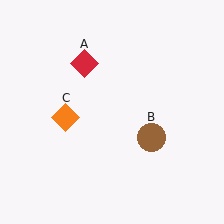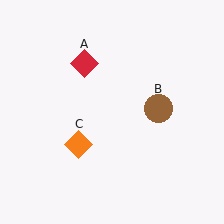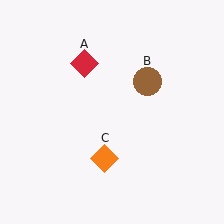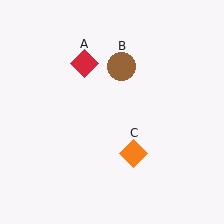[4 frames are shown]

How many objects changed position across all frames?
2 objects changed position: brown circle (object B), orange diamond (object C).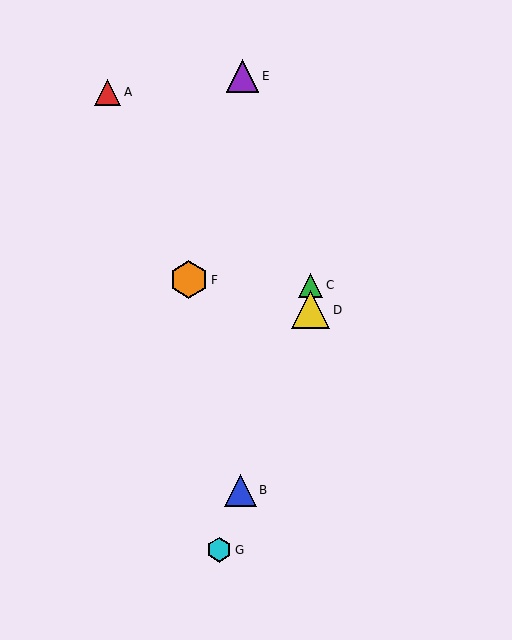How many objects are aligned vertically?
2 objects (C, D) are aligned vertically.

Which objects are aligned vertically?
Objects C, D are aligned vertically.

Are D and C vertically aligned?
Yes, both are at x≈311.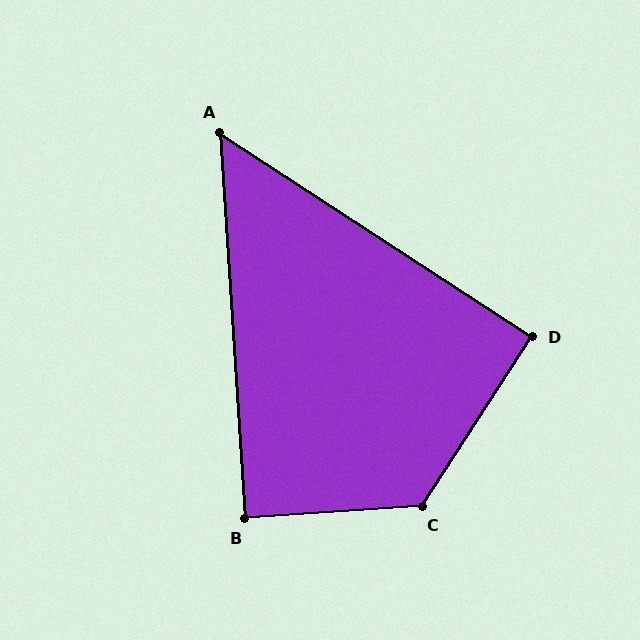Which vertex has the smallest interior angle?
A, at approximately 53 degrees.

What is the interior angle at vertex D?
Approximately 90 degrees (approximately right).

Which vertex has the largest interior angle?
C, at approximately 127 degrees.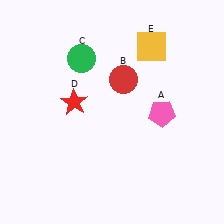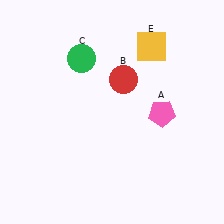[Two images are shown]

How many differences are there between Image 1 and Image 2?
There is 1 difference between the two images.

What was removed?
The red star (D) was removed in Image 2.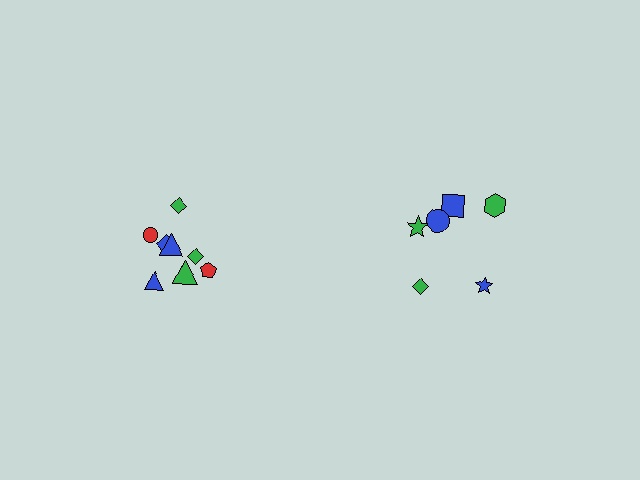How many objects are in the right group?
There are 6 objects.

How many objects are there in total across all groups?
There are 14 objects.